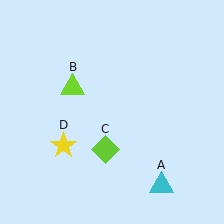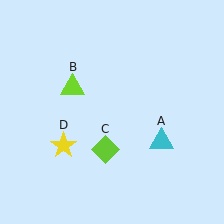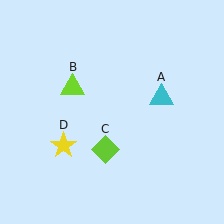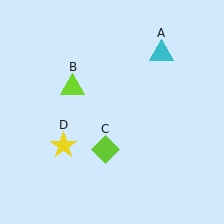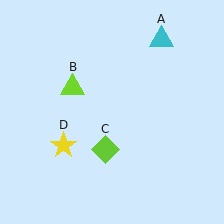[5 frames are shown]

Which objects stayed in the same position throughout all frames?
Lime triangle (object B) and lime diamond (object C) and yellow star (object D) remained stationary.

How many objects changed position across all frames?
1 object changed position: cyan triangle (object A).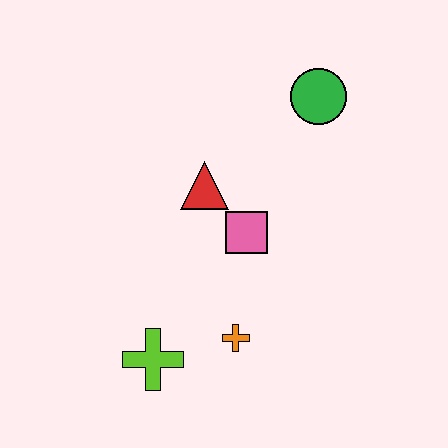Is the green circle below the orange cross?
No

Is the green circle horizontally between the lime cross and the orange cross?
No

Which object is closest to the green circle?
The red triangle is closest to the green circle.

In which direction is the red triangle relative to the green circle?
The red triangle is to the left of the green circle.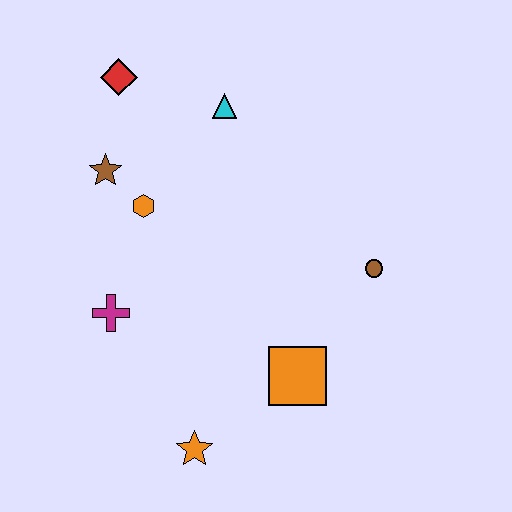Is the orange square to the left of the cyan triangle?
No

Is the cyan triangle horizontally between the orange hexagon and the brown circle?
Yes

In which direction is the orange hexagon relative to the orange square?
The orange hexagon is above the orange square.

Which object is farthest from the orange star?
The red diamond is farthest from the orange star.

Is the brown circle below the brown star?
Yes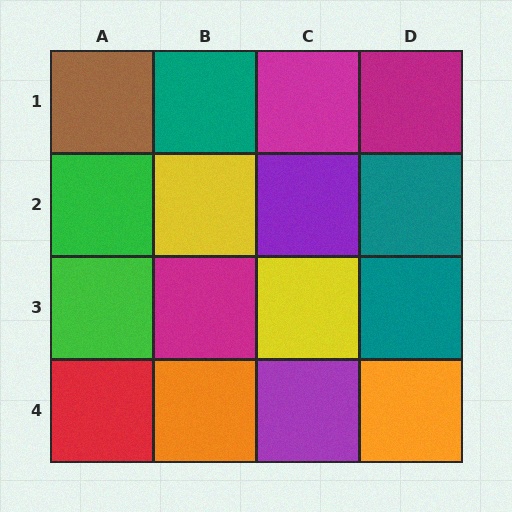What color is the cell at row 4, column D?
Orange.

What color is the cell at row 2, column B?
Yellow.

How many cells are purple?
2 cells are purple.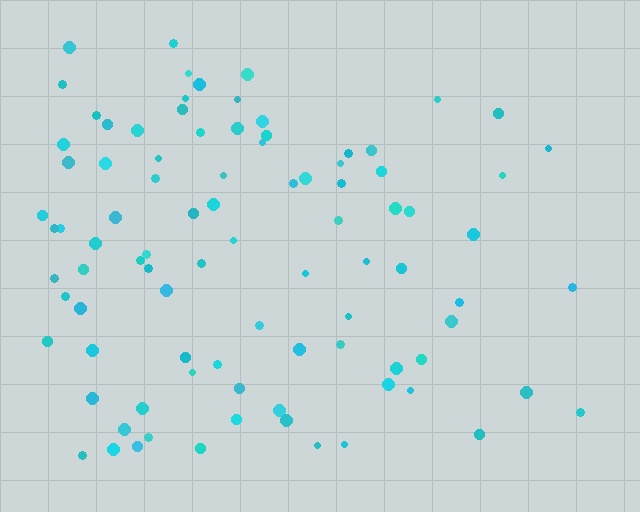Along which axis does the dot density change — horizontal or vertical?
Horizontal.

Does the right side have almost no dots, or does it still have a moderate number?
Still a moderate number, just noticeably fewer than the left.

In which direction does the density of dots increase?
From right to left, with the left side densest.